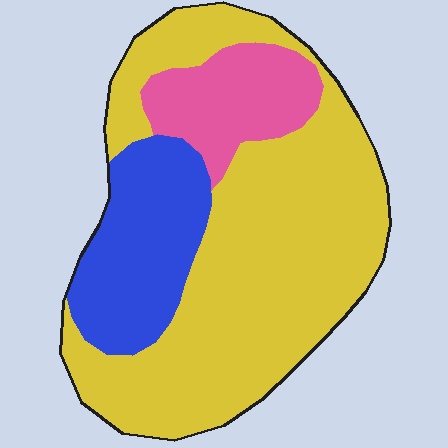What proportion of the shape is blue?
Blue takes up about one fifth (1/5) of the shape.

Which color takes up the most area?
Yellow, at roughly 65%.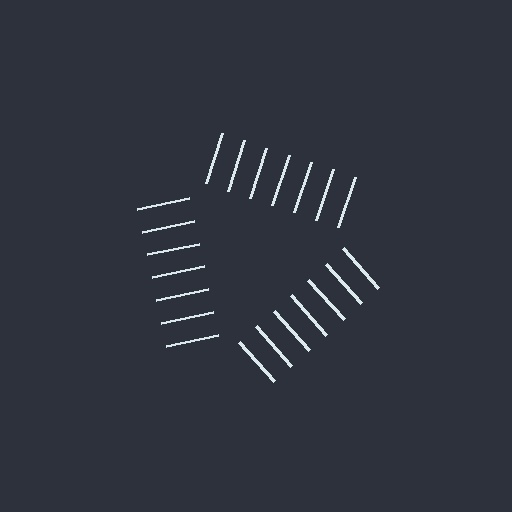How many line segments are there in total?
21 — 7 along each of the 3 edges.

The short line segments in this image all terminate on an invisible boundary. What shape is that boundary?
An illusory triangle — the line segments terminate on its edges but no continuous stroke is drawn.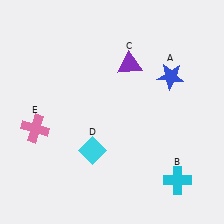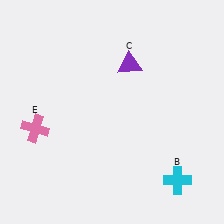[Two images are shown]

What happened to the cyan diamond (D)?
The cyan diamond (D) was removed in Image 2. It was in the bottom-left area of Image 1.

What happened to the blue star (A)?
The blue star (A) was removed in Image 2. It was in the top-right area of Image 1.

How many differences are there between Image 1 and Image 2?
There are 2 differences between the two images.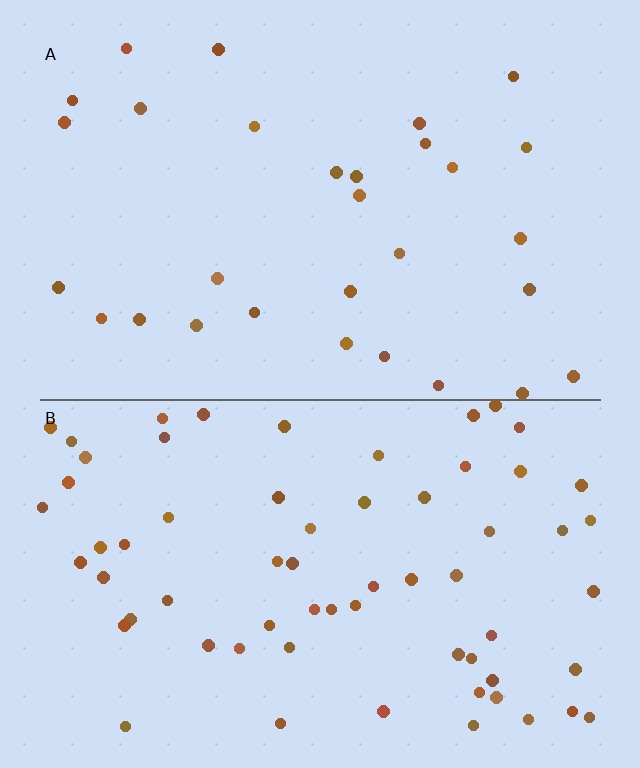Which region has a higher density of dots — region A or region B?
B (the bottom).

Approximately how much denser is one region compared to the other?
Approximately 2.2× — region B over region A.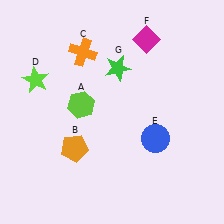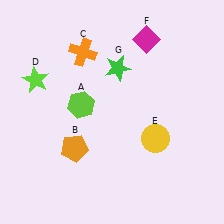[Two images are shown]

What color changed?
The circle (E) changed from blue in Image 1 to yellow in Image 2.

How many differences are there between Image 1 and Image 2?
There is 1 difference between the two images.